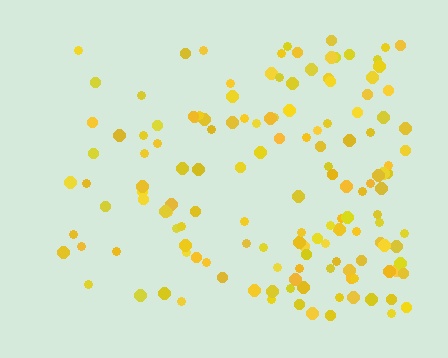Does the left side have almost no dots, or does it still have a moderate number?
Still a moderate number, just noticeably fewer than the right.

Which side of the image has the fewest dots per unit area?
The left.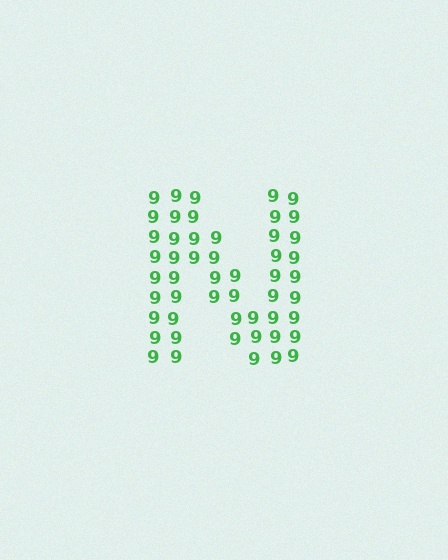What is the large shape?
The large shape is the letter N.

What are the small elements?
The small elements are digit 9's.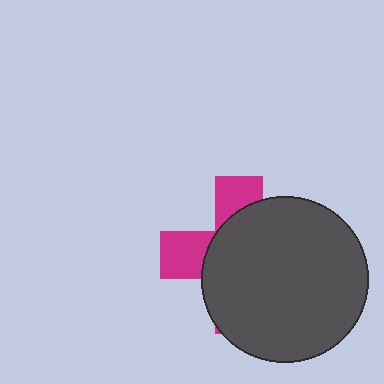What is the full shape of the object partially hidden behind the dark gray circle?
The partially hidden object is a magenta cross.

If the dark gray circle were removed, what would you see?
You would see the complete magenta cross.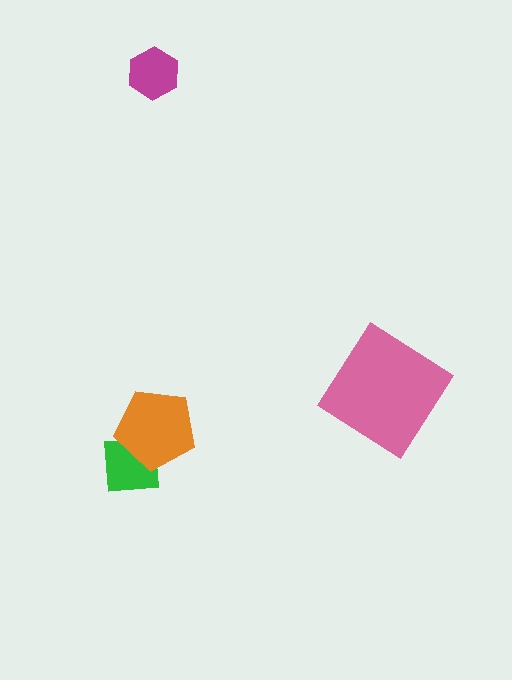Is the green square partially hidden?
Yes, it is partially covered by another shape.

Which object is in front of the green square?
The orange pentagon is in front of the green square.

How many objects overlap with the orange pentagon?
1 object overlaps with the orange pentagon.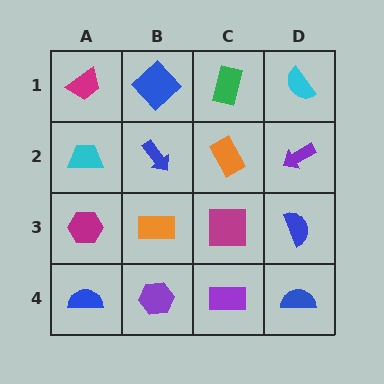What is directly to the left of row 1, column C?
A blue diamond.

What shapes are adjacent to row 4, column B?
An orange rectangle (row 3, column B), a blue semicircle (row 4, column A), a purple rectangle (row 4, column C).